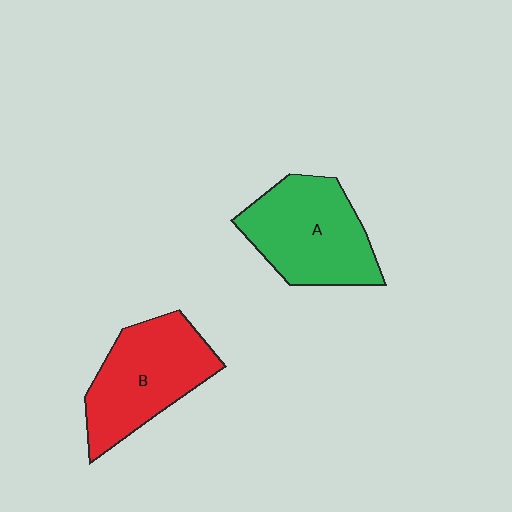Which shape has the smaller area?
Shape B (red).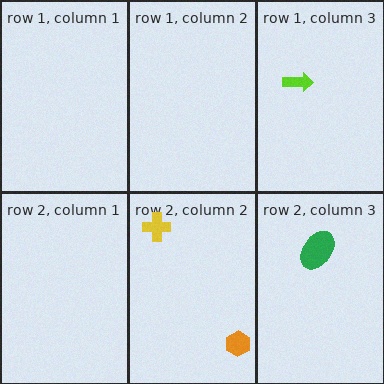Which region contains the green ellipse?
The row 2, column 3 region.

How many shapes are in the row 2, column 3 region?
1.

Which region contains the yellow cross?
The row 2, column 2 region.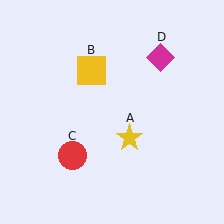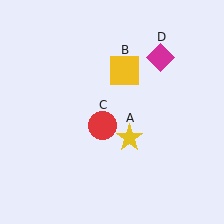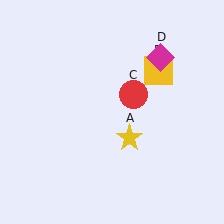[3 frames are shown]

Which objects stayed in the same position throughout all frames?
Yellow star (object A) and magenta diamond (object D) remained stationary.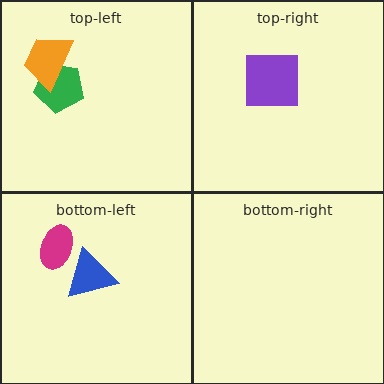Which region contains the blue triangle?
The bottom-left region.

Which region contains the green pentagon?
The top-left region.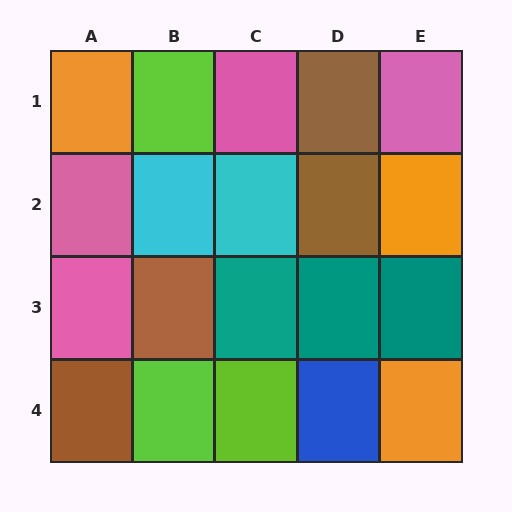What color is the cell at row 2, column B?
Cyan.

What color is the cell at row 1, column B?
Lime.